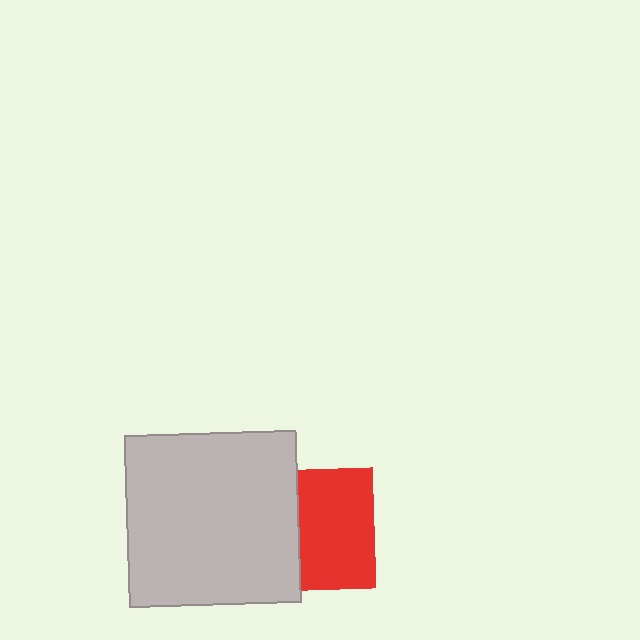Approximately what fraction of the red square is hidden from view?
Roughly 38% of the red square is hidden behind the light gray square.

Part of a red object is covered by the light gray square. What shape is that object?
It is a square.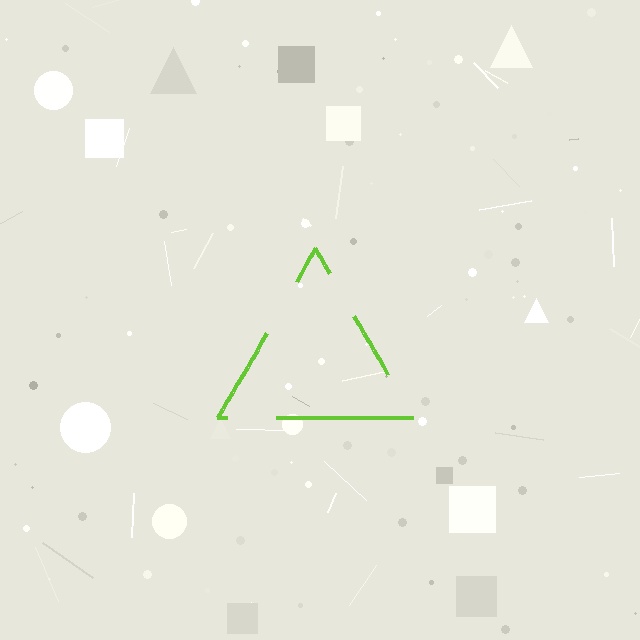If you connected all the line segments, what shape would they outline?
They would outline a triangle.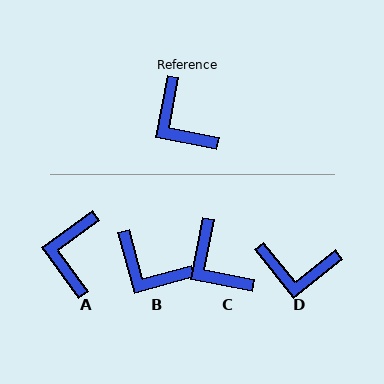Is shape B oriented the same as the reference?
No, it is off by about 26 degrees.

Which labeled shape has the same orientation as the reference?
C.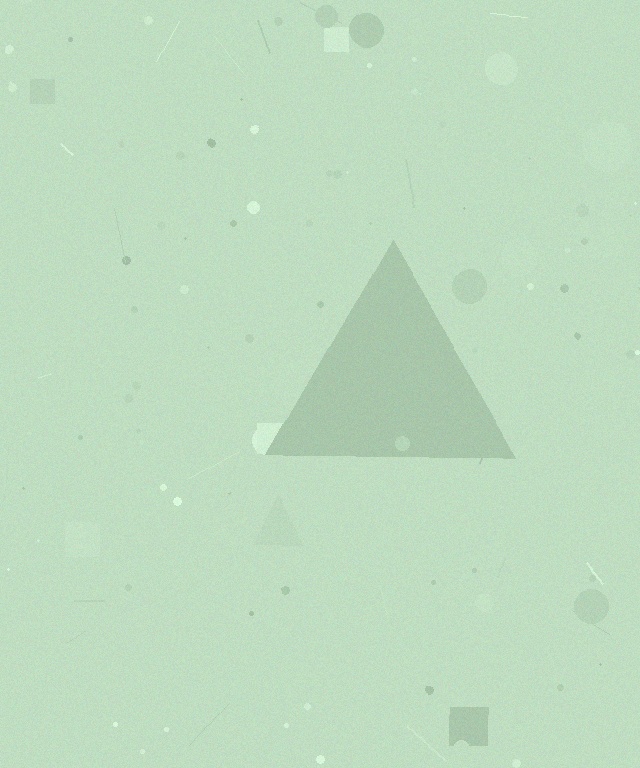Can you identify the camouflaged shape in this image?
The camouflaged shape is a triangle.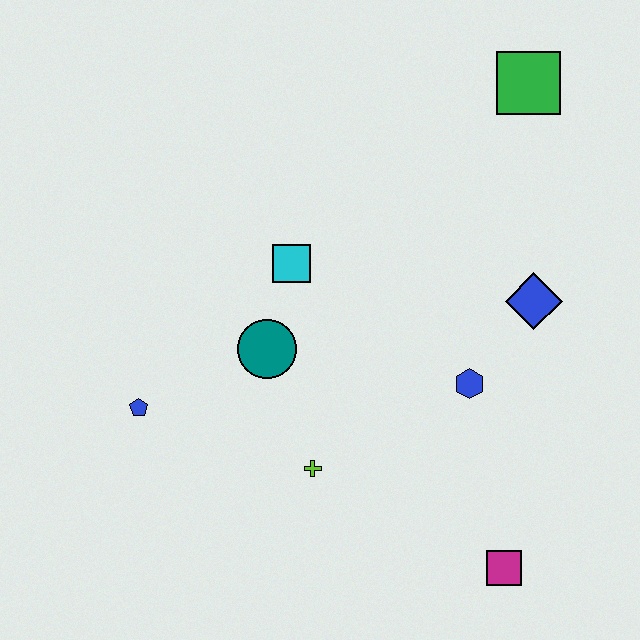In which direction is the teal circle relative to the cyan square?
The teal circle is below the cyan square.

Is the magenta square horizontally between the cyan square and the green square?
Yes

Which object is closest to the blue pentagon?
The teal circle is closest to the blue pentagon.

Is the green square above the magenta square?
Yes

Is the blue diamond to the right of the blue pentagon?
Yes